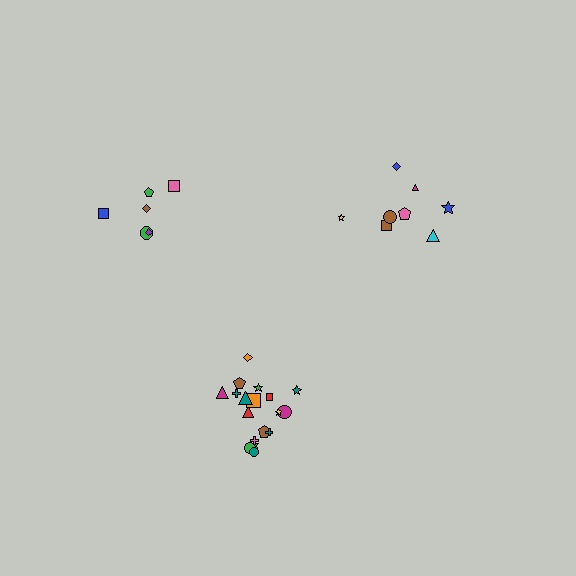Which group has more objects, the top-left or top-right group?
The top-right group.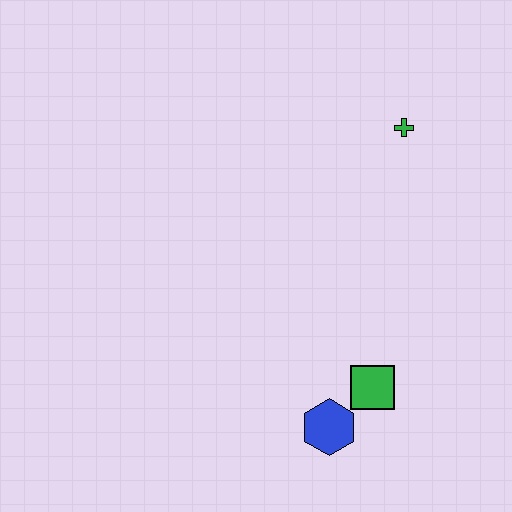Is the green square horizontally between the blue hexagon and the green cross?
Yes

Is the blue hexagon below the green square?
Yes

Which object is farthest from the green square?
The green cross is farthest from the green square.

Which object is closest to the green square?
The blue hexagon is closest to the green square.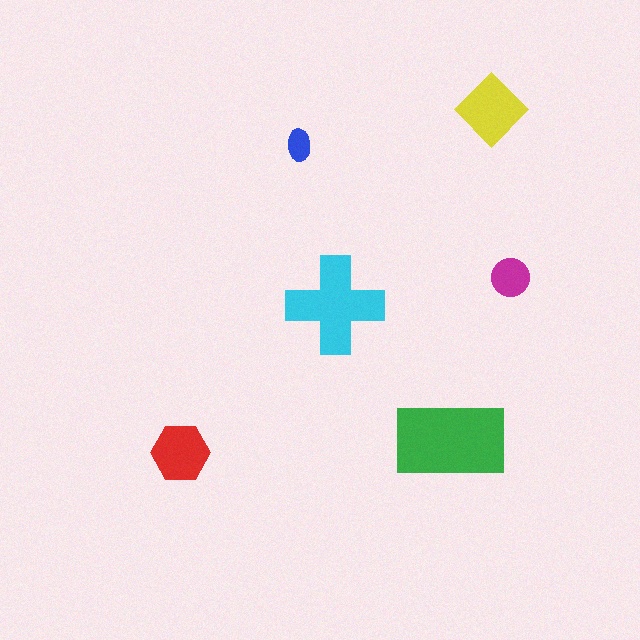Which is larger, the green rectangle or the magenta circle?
The green rectangle.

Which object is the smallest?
The blue ellipse.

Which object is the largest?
The green rectangle.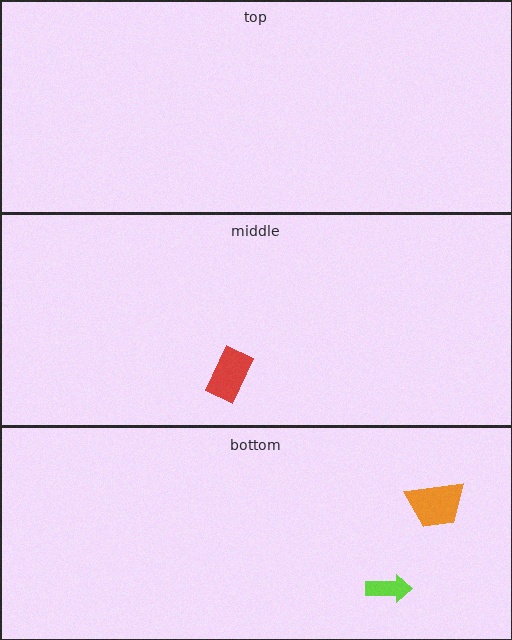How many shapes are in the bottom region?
2.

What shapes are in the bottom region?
The orange trapezoid, the lime arrow.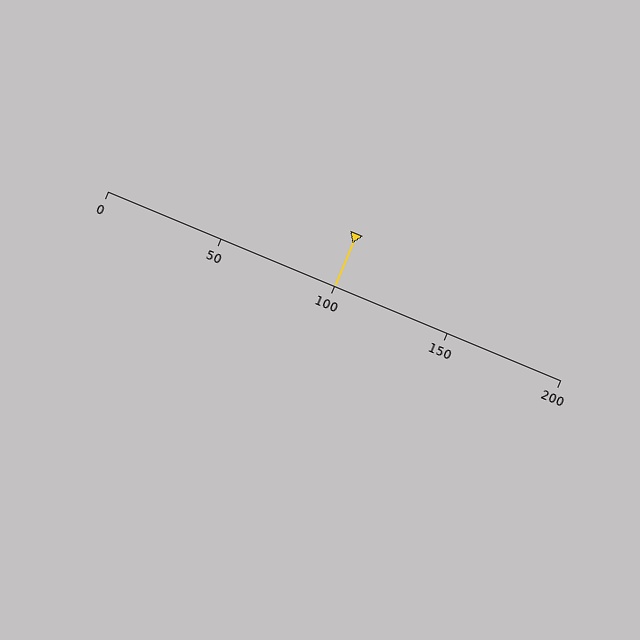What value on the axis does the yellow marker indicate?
The marker indicates approximately 100.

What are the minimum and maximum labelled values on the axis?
The axis runs from 0 to 200.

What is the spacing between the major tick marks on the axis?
The major ticks are spaced 50 apart.